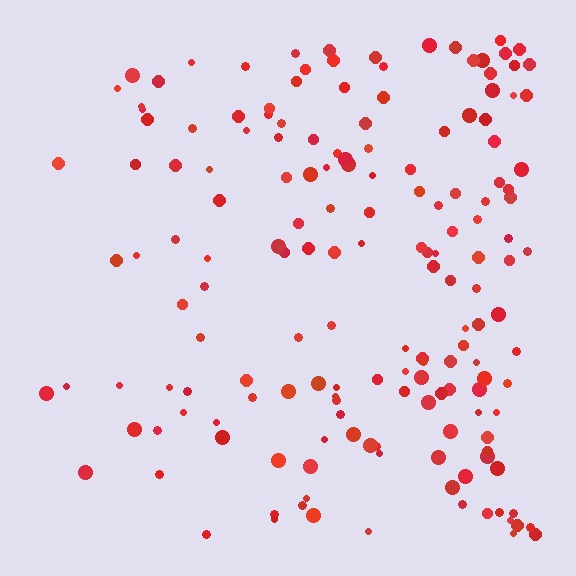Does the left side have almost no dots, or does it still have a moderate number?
Still a moderate number, just noticeably fewer than the right.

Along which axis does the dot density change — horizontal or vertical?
Horizontal.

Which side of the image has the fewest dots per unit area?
The left.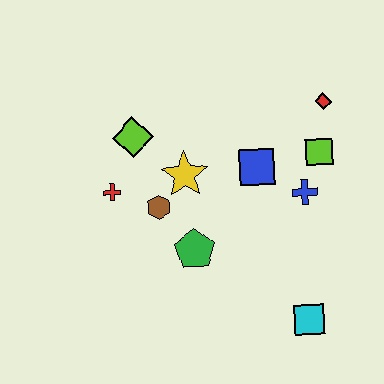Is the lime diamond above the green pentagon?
Yes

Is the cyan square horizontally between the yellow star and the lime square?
Yes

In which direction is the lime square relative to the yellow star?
The lime square is to the right of the yellow star.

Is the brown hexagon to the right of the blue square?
No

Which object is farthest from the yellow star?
The cyan square is farthest from the yellow star.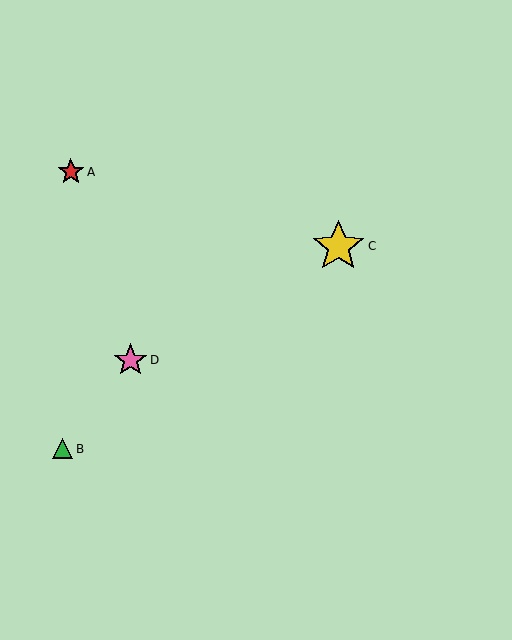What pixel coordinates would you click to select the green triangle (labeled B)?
Click at (62, 449) to select the green triangle B.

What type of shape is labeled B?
Shape B is a green triangle.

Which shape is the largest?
The yellow star (labeled C) is the largest.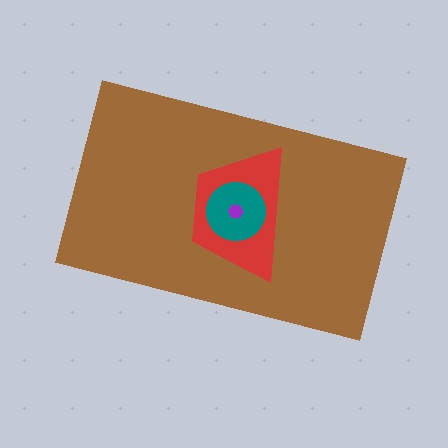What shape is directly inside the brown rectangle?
The red trapezoid.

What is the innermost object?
The purple hexagon.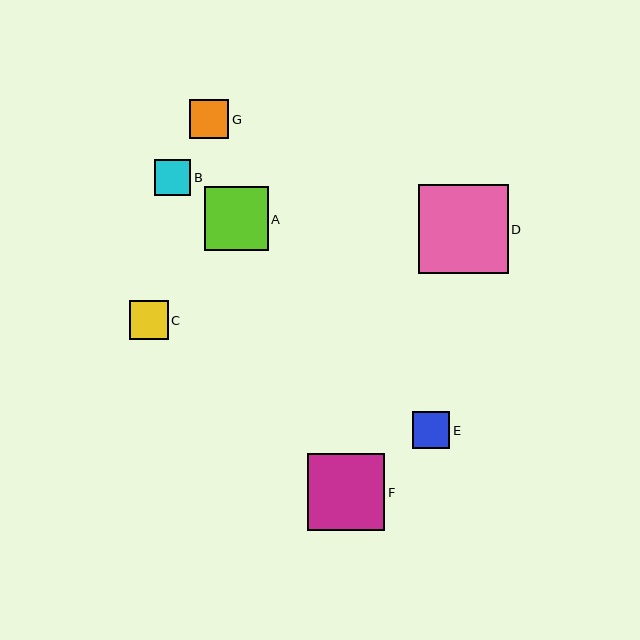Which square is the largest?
Square D is the largest with a size of approximately 90 pixels.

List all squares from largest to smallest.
From largest to smallest: D, F, A, G, C, E, B.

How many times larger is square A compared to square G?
Square A is approximately 1.6 times the size of square G.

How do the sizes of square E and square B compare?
Square E and square B are approximately the same size.